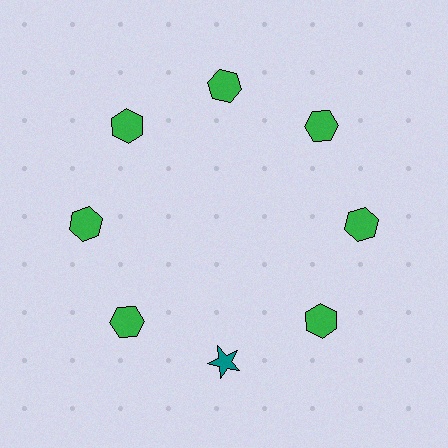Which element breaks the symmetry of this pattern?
The teal star at roughly the 6 o'clock position breaks the symmetry. All other shapes are green hexagons.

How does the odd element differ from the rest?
It differs in both color (teal instead of green) and shape (star instead of hexagon).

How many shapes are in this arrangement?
There are 8 shapes arranged in a ring pattern.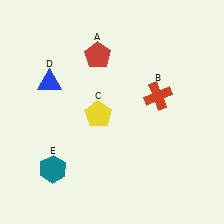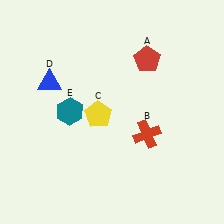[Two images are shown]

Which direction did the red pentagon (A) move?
The red pentagon (A) moved right.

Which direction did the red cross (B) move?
The red cross (B) moved down.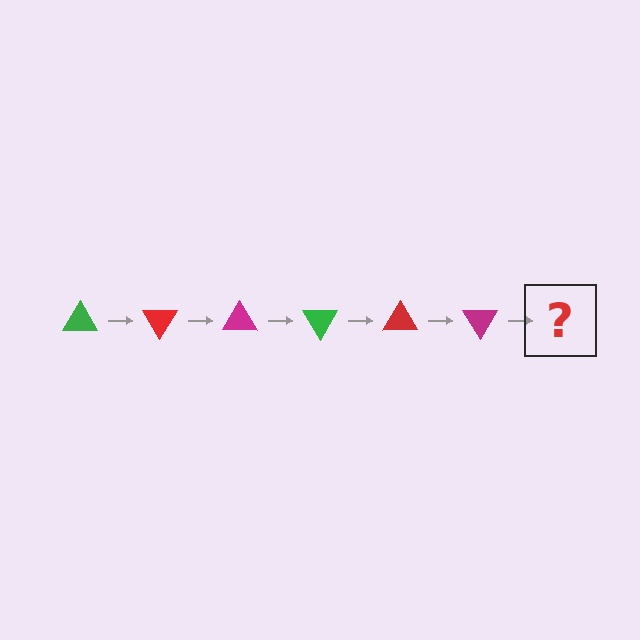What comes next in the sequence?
The next element should be a green triangle, rotated 360 degrees from the start.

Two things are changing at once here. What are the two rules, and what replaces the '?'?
The two rules are that it rotates 60 degrees each step and the color cycles through green, red, and magenta. The '?' should be a green triangle, rotated 360 degrees from the start.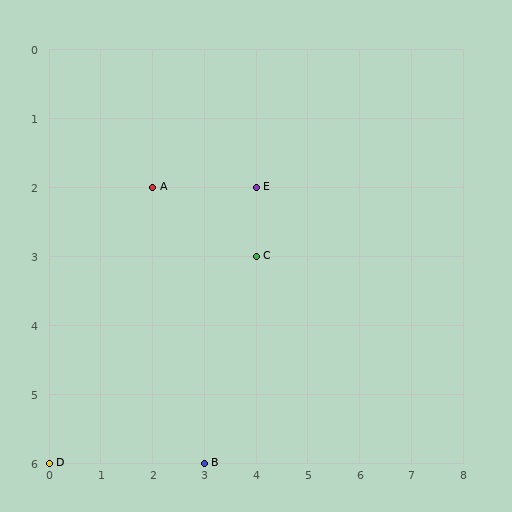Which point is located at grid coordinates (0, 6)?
Point D is at (0, 6).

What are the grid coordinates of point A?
Point A is at grid coordinates (2, 2).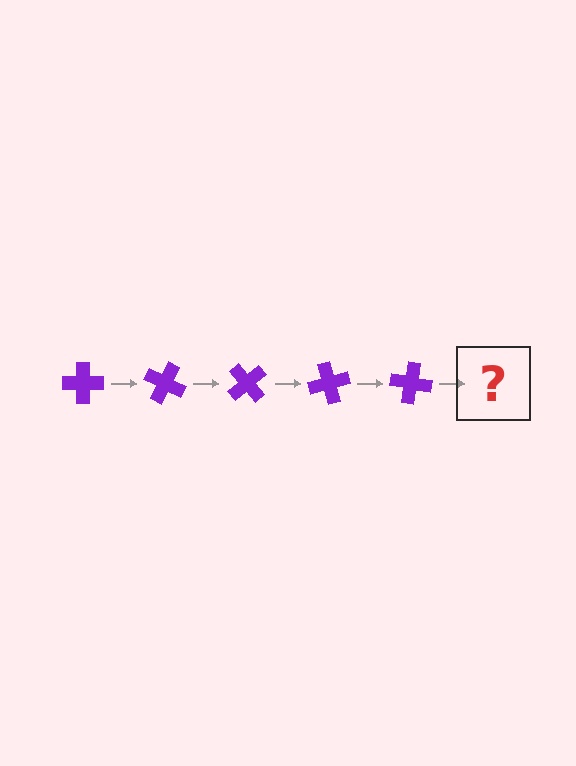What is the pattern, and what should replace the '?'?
The pattern is that the cross rotates 25 degrees each step. The '?' should be a purple cross rotated 125 degrees.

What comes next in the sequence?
The next element should be a purple cross rotated 125 degrees.